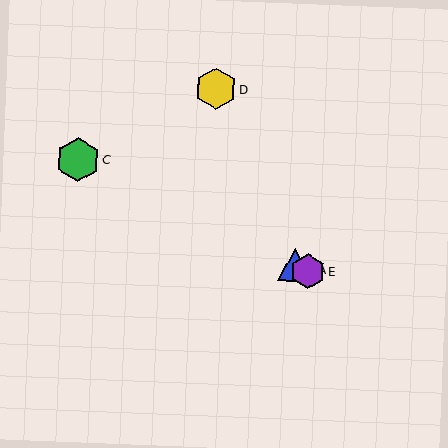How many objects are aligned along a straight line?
4 objects (A, B, C, E) are aligned along a straight line.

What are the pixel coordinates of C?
Object C is at (78, 159).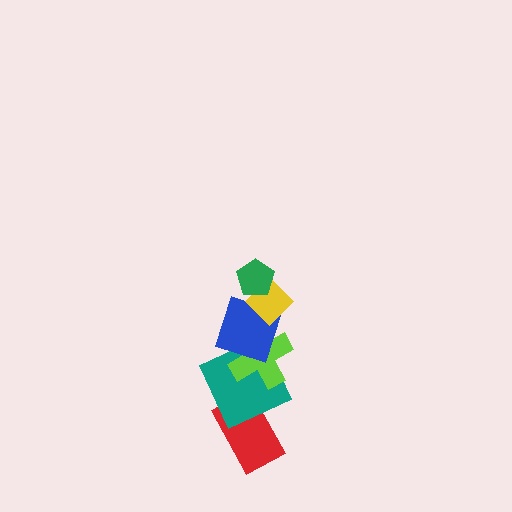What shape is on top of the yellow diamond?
The green pentagon is on top of the yellow diamond.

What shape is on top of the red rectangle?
The teal square is on top of the red rectangle.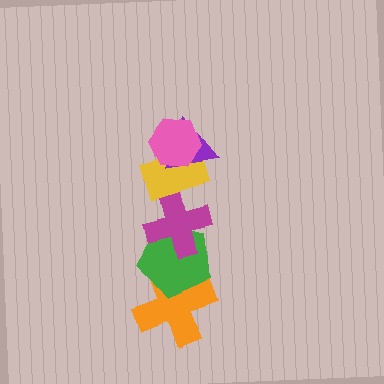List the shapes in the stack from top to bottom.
From top to bottom: the pink hexagon, the purple triangle, the yellow rectangle, the magenta cross, the green pentagon, the orange cross.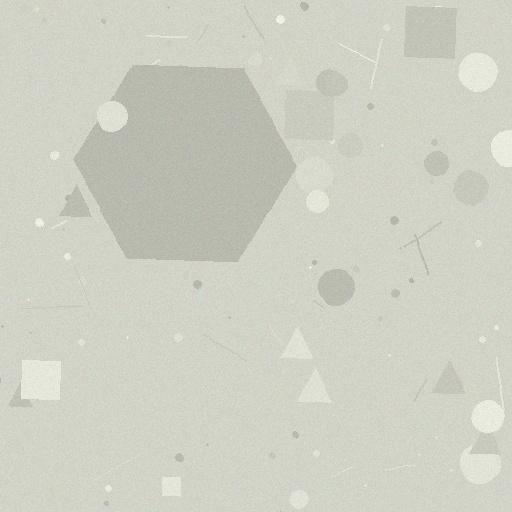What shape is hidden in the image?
A hexagon is hidden in the image.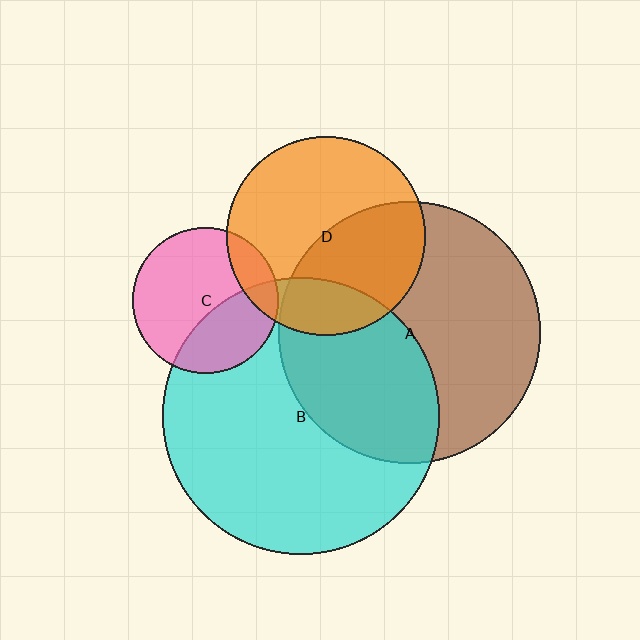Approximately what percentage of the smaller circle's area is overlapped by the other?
Approximately 35%.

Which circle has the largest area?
Circle B (cyan).